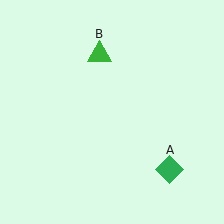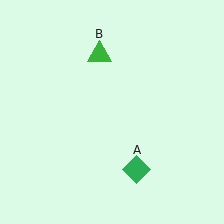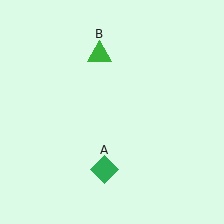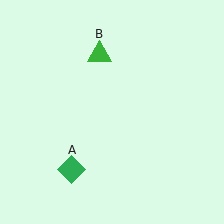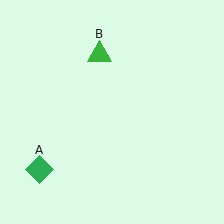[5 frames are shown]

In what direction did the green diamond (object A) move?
The green diamond (object A) moved left.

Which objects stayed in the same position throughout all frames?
Green triangle (object B) remained stationary.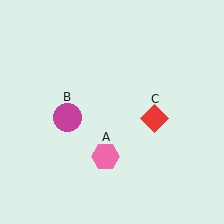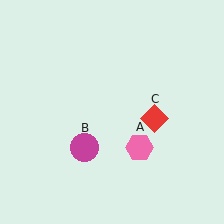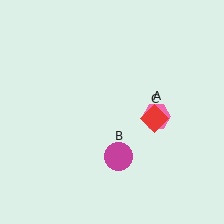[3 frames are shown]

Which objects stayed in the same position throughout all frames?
Red diamond (object C) remained stationary.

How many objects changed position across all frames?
2 objects changed position: pink hexagon (object A), magenta circle (object B).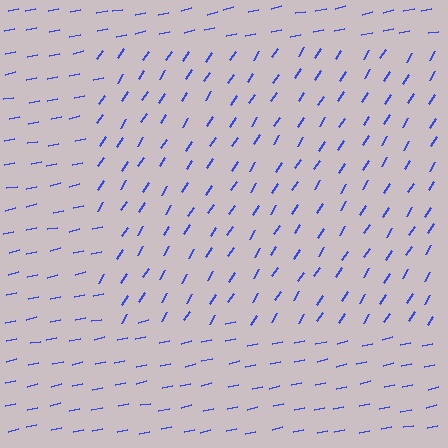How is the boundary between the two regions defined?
The boundary is defined purely by a change in line orientation (approximately 45 degrees difference). All lines are the same color and thickness.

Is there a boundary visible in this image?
Yes, there is a texture boundary formed by a change in line orientation.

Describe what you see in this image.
The image is filled with small blue line segments. A rectangle region in the image has lines oriented differently from the surrounding lines, creating a visible texture boundary.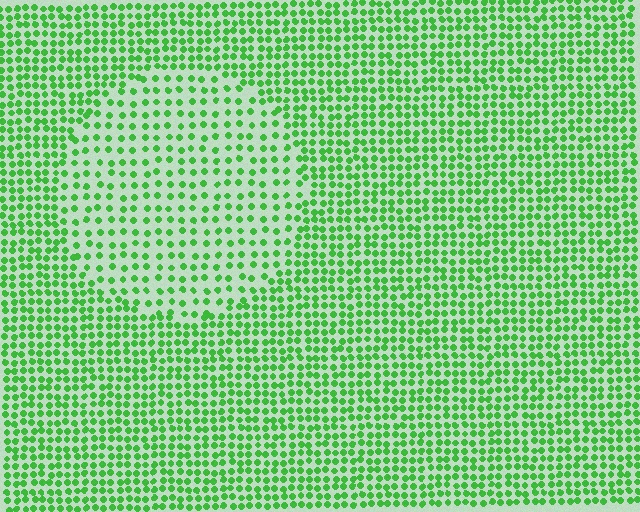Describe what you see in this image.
The image contains small green elements arranged at two different densities. A circle-shaped region is visible where the elements are less densely packed than the surrounding area.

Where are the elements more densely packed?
The elements are more densely packed outside the circle boundary.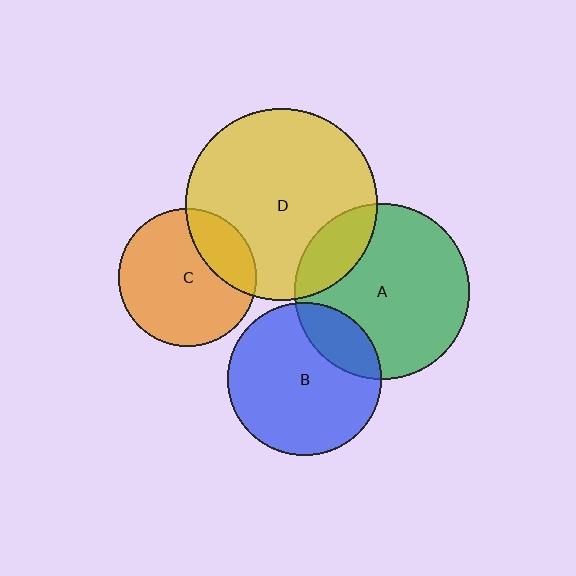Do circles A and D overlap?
Yes.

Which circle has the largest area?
Circle D (yellow).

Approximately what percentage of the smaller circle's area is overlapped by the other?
Approximately 20%.